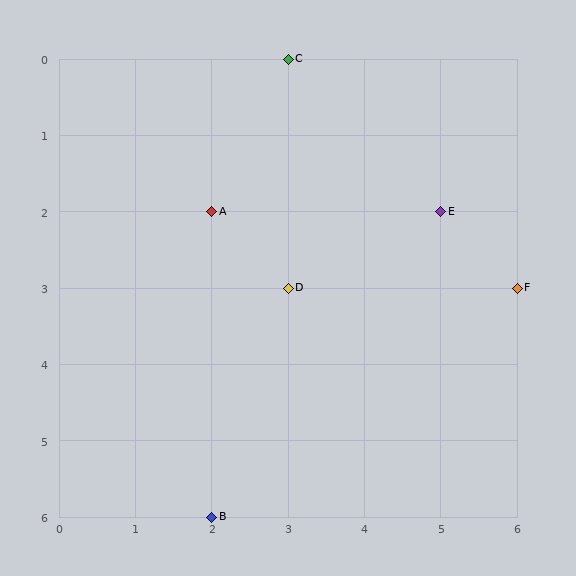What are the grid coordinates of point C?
Point C is at grid coordinates (3, 0).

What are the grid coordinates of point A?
Point A is at grid coordinates (2, 2).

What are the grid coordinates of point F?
Point F is at grid coordinates (6, 3).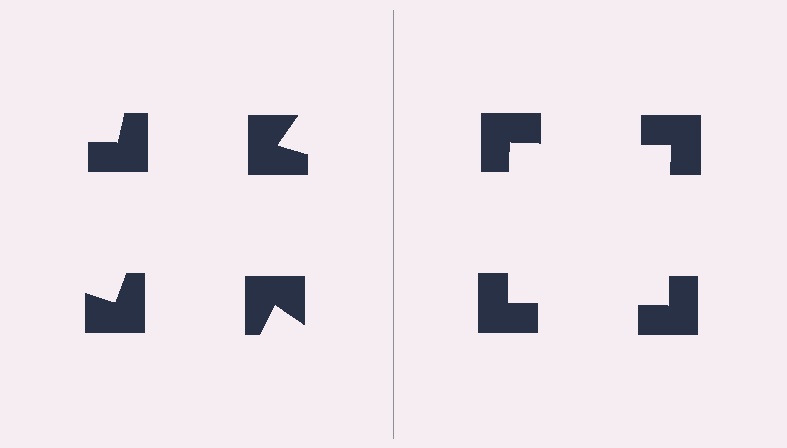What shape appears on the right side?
An illusory square.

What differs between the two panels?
The notched squares are positioned identically on both sides; only the wedge orientations differ. On the right they align to a square; on the left they are misaligned.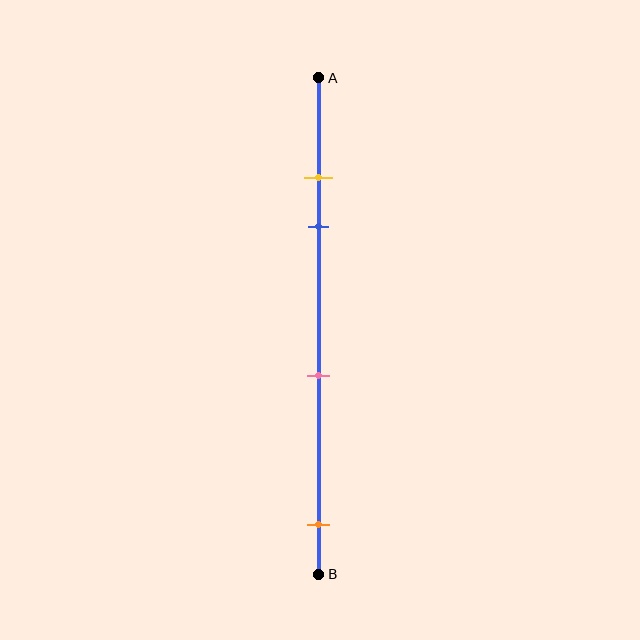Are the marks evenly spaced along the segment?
No, the marks are not evenly spaced.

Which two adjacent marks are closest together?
The yellow and blue marks are the closest adjacent pair.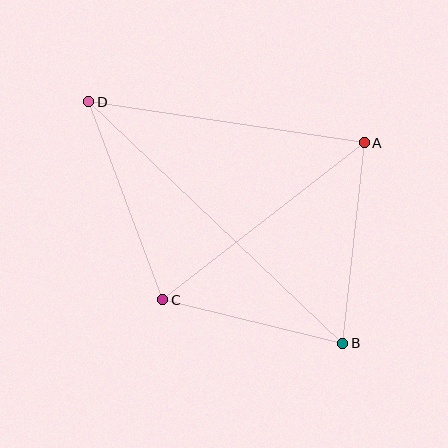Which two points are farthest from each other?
Points B and D are farthest from each other.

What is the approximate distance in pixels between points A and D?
The distance between A and D is approximately 279 pixels.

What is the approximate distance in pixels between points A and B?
The distance between A and B is approximately 201 pixels.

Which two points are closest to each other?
Points B and C are closest to each other.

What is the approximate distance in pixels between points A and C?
The distance between A and C is approximately 256 pixels.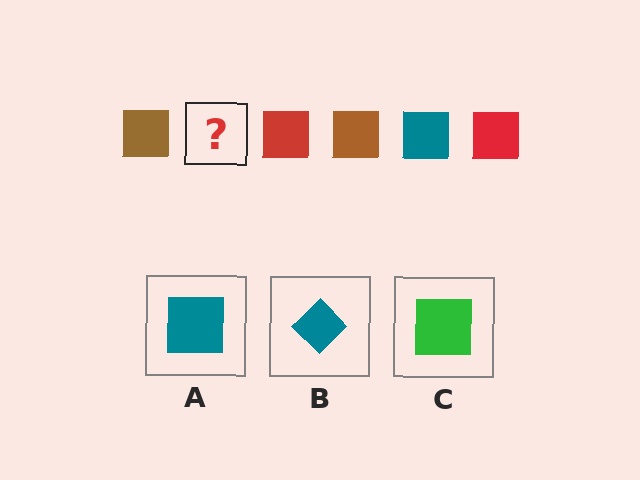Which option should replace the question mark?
Option A.